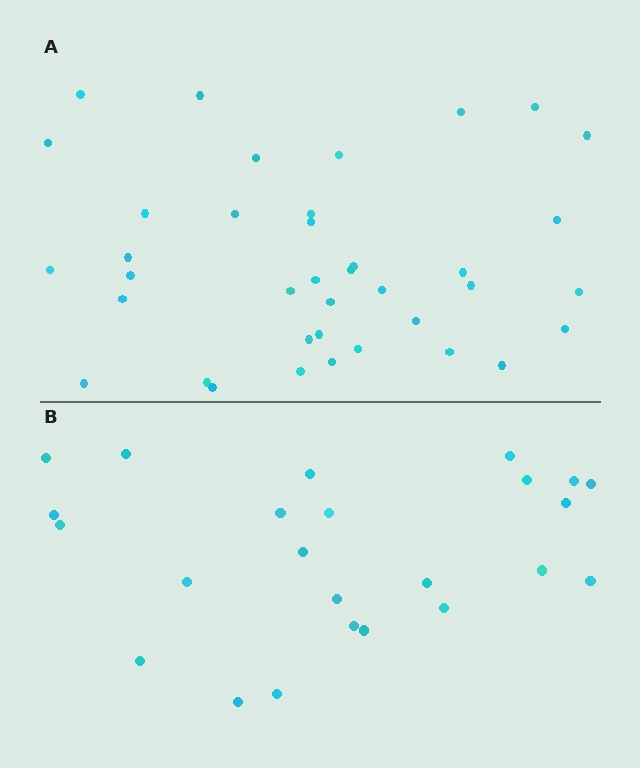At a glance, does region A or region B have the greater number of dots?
Region A (the top region) has more dots.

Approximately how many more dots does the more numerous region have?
Region A has approximately 15 more dots than region B.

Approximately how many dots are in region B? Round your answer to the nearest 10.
About 20 dots. (The exact count is 24, which rounds to 20.)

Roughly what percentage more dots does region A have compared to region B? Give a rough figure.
About 60% more.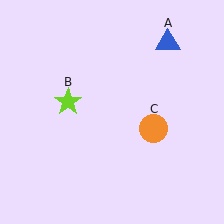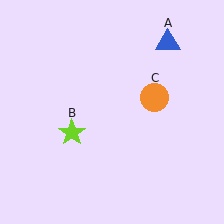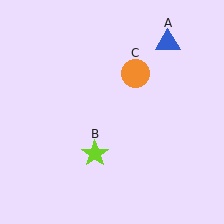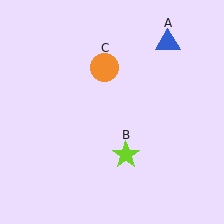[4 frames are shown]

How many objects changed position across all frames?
2 objects changed position: lime star (object B), orange circle (object C).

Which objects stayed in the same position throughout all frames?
Blue triangle (object A) remained stationary.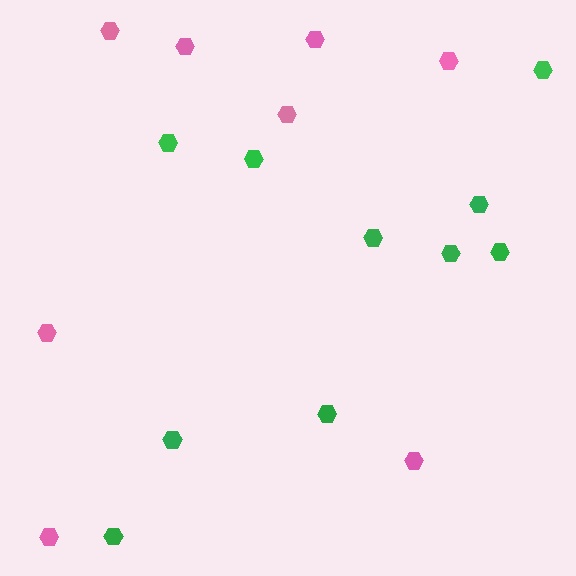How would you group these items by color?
There are 2 groups: one group of pink hexagons (8) and one group of green hexagons (10).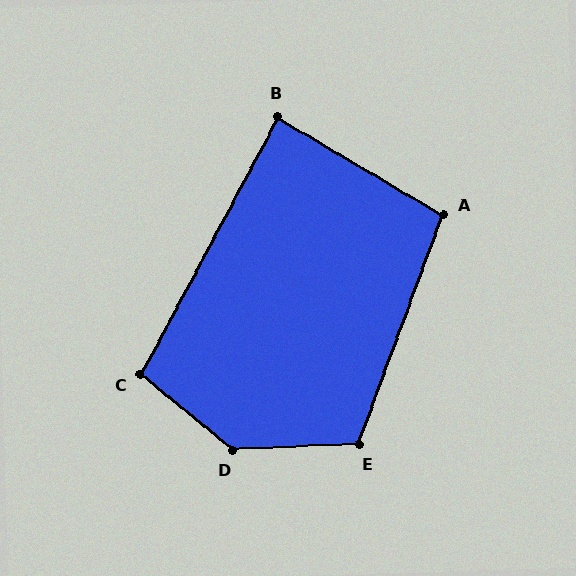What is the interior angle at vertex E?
Approximately 113 degrees (obtuse).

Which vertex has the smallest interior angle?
B, at approximately 87 degrees.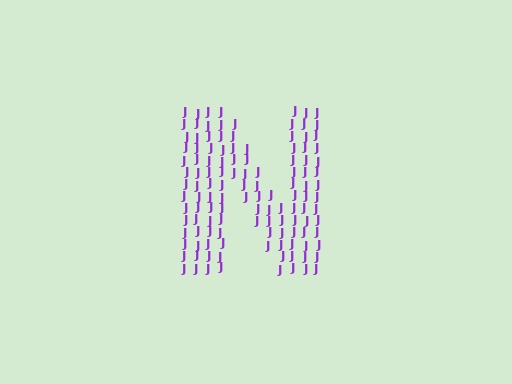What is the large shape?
The large shape is the letter N.